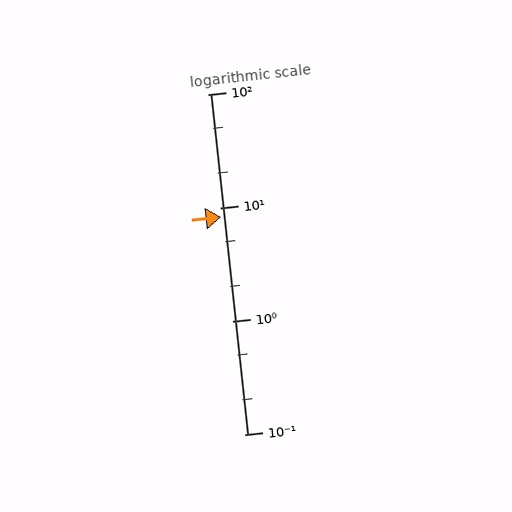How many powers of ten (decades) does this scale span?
The scale spans 3 decades, from 0.1 to 100.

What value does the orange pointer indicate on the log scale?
The pointer indicates approximately 8.2.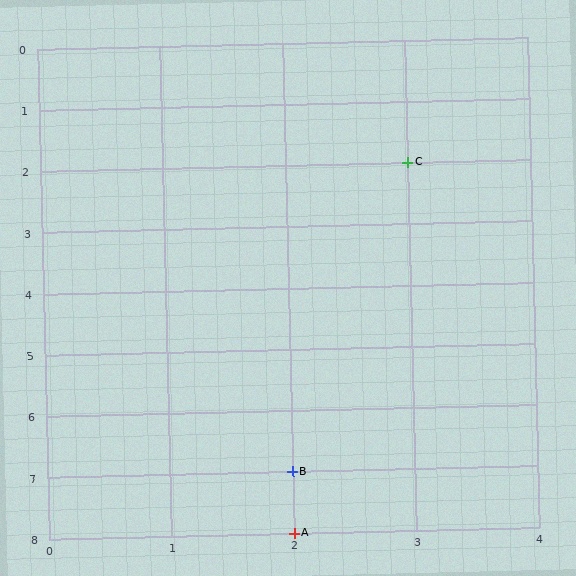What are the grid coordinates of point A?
Point A is at grid coordinates (2, 8).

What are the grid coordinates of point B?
Point B is at grid coordinates (2, 7).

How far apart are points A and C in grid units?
Points A and C are 1 column and 6 rows apart (about 6.1 grid units diagonally).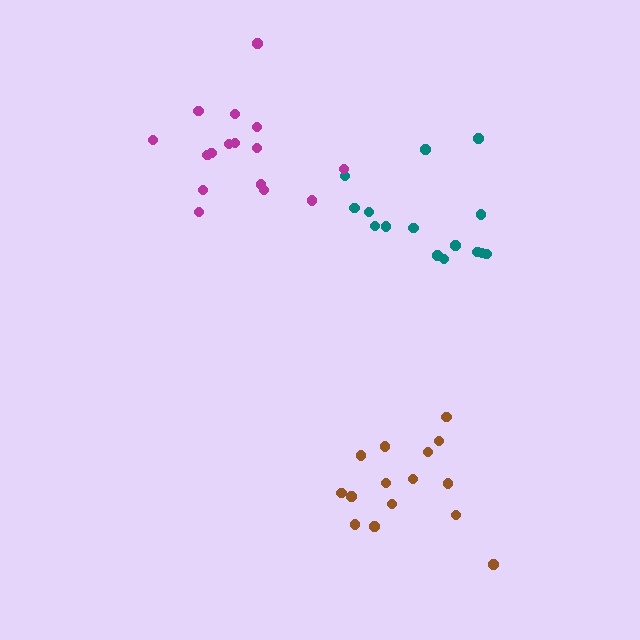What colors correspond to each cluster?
The clusters are colored: teal, brown, magenta.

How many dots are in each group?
Group 1: 15 dots, Group 2: 15 dots, Group 3: 16 dots (46 total).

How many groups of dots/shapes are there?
There are 3 groups.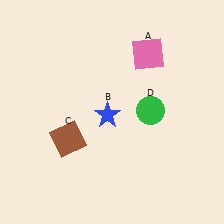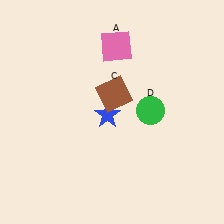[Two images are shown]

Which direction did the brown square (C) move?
The brown square (C) moved right.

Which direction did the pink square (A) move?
The pink square (A) moved left.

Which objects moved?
The objects that moved are: the pink square (A), the brown square (C).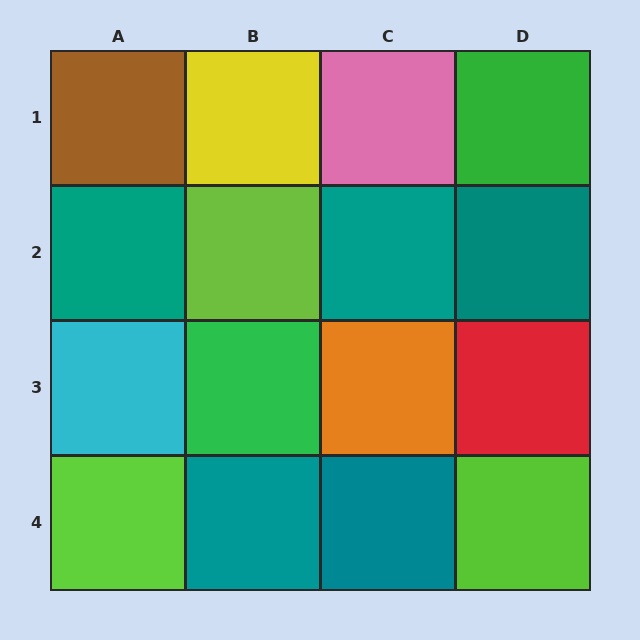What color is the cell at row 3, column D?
Red.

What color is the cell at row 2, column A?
Teal.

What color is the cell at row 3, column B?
Green.